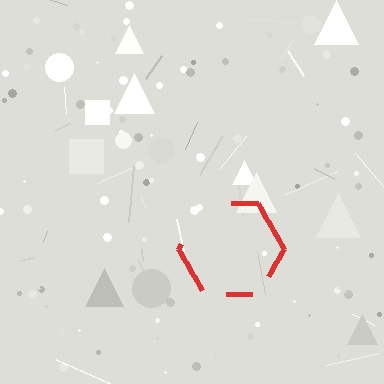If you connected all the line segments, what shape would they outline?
They would outline a hexagon.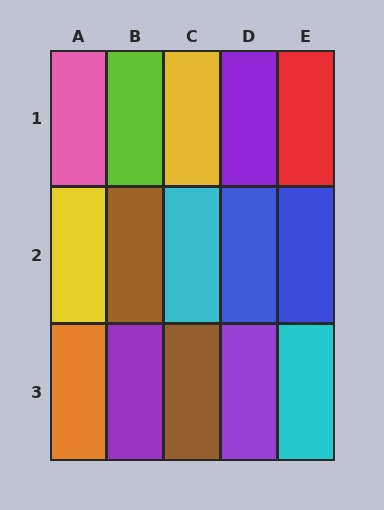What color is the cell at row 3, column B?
Purple.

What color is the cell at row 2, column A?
Yellow.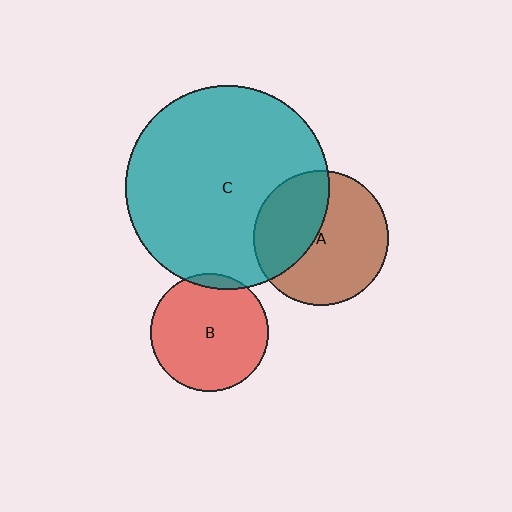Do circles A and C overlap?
Yes.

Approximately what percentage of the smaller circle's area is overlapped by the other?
Approximately 40%.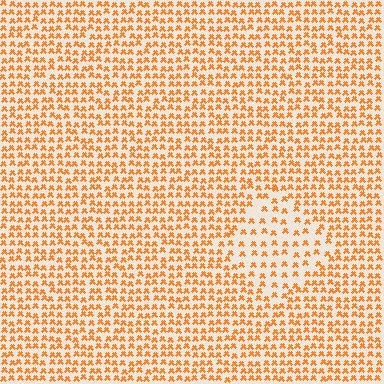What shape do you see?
I see a diamond.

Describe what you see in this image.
The image contains small orange elements arranged at two different densities. A diamond-shaped region is visible where the elements are less densely packed than the surrounding area.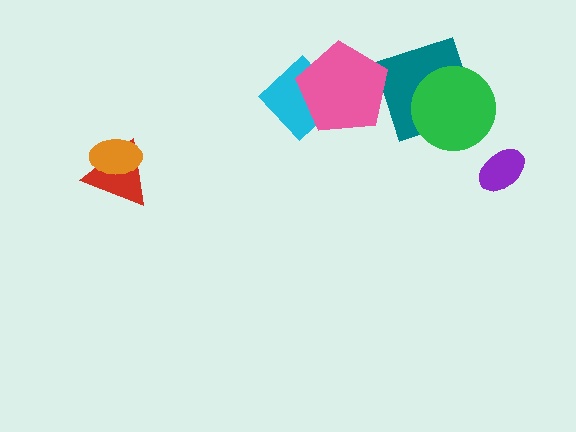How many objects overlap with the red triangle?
1 object overlaps with the red triangle.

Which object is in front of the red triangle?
The orange ellipse is in front of the red triangle.